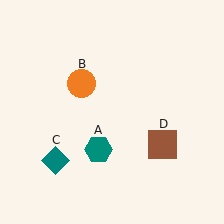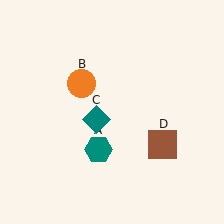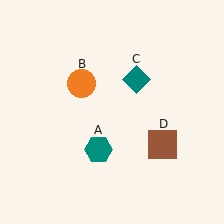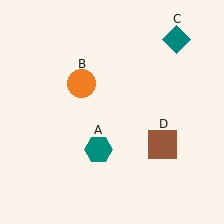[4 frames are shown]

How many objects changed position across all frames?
1 object changed position: teal diamond (object C).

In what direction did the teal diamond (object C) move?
The teal diamond (object C) moved up and to the right.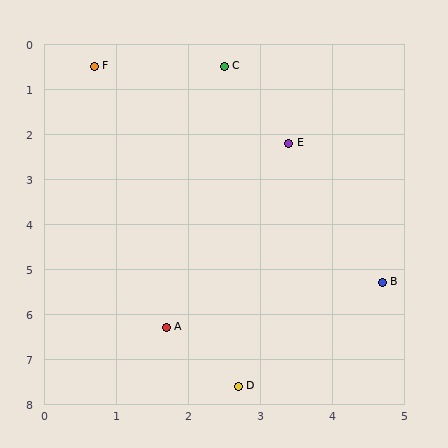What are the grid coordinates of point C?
Point C is at approximately (2.5, 0.5).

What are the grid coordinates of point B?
Point B is at approximately (4.7, 5.3).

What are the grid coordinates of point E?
Point E is at approximately (3.4, 2.2).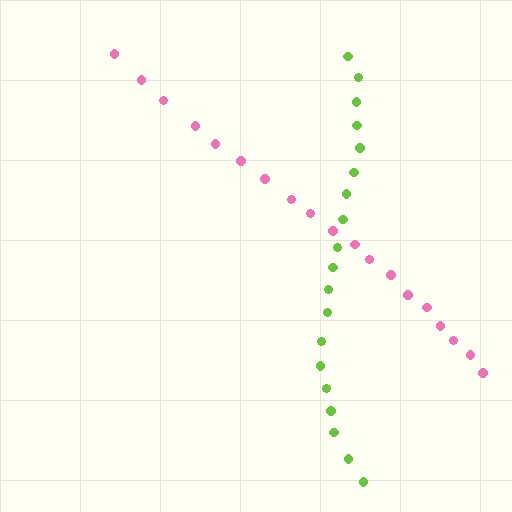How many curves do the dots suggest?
There are 2 distinct paths.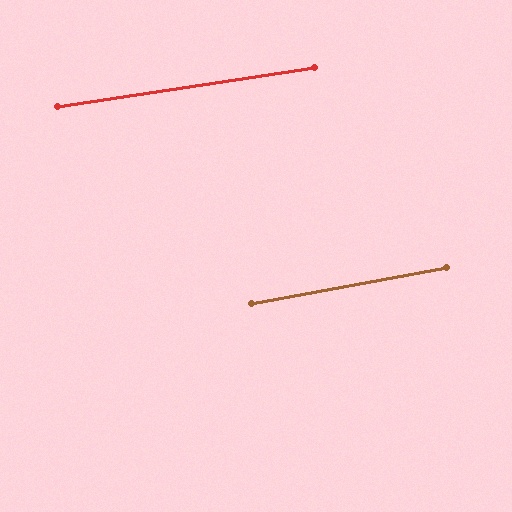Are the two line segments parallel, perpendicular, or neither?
Parallel — their directions differ by only 1.9°.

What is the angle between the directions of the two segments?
Approximately 2 degrees.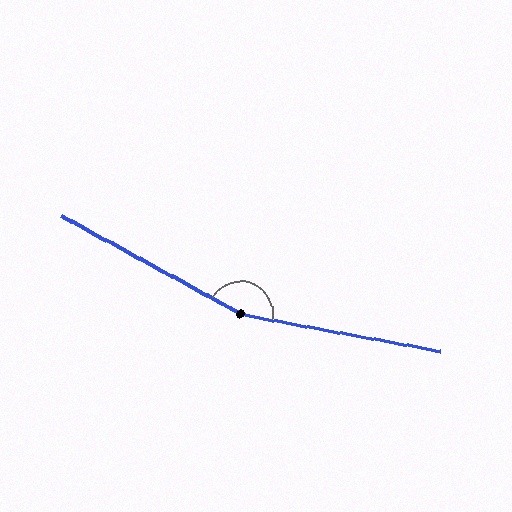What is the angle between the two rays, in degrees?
Approximately 162 degrees.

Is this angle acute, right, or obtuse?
It is obtuse.